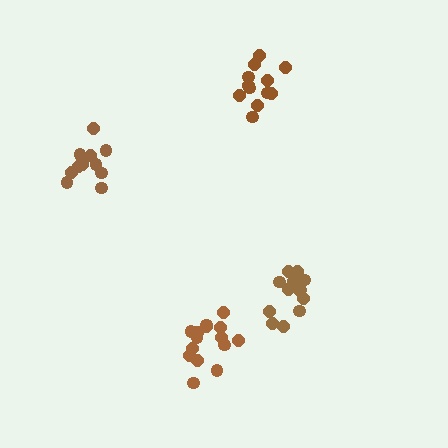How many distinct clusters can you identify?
There are 4 distinct clusters.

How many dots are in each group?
Group 1: 12 dots, Group 2: 13 dots, Group 3: 11 dots, Group 4: 15 dots (51 total).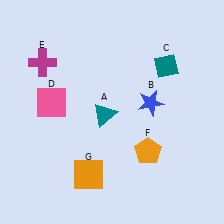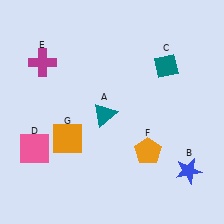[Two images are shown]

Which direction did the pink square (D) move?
The pink square (D) moved down.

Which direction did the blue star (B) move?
The blue star (B) moved down.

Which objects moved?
The objects that moved are: the blue star (B), the pink square (D), the orange square (G).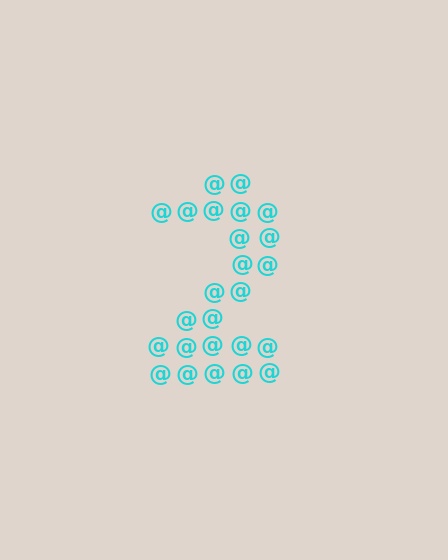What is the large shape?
The large shape is the digit 2.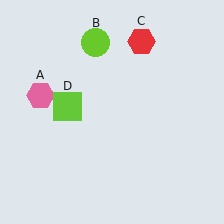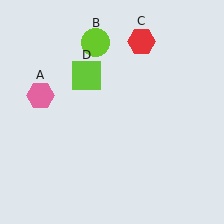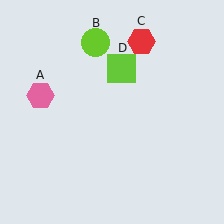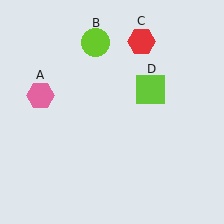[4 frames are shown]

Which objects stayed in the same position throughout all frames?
Pink hexagon (object A) and lime circle (object B) and red hexagon (object C) remained stationary.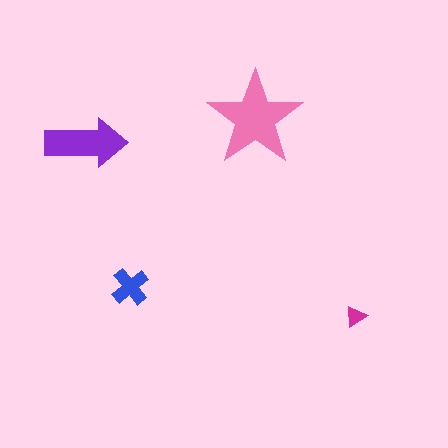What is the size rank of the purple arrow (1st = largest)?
2nd.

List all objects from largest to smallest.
The pink star, the purple arrow, the blue cross, the magenta triangle.